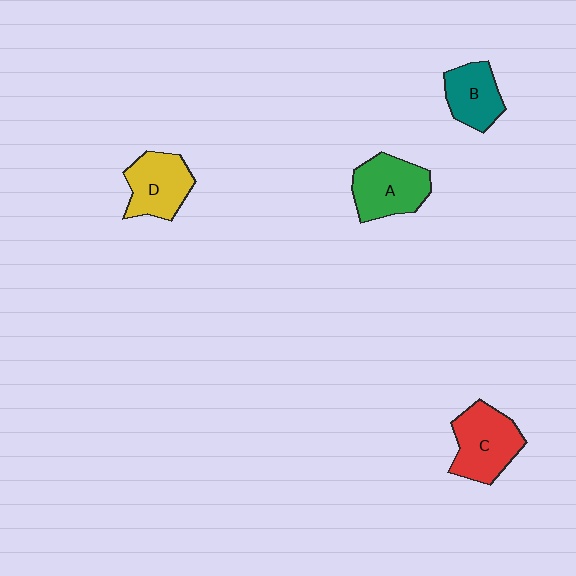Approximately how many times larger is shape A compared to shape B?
Approximately 1.3 times.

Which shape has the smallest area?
Shape B (teal).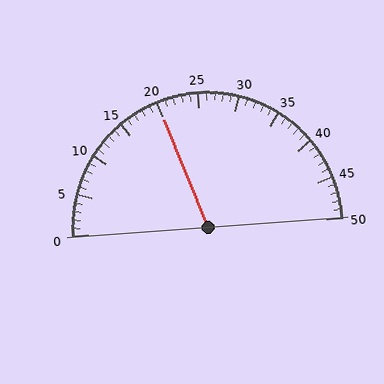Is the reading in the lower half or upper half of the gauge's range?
The reading is in the lower half of the range (0 to 50).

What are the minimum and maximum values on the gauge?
The gauge ranges from 0 to 50.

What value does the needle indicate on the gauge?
The needle indicates approximately 20.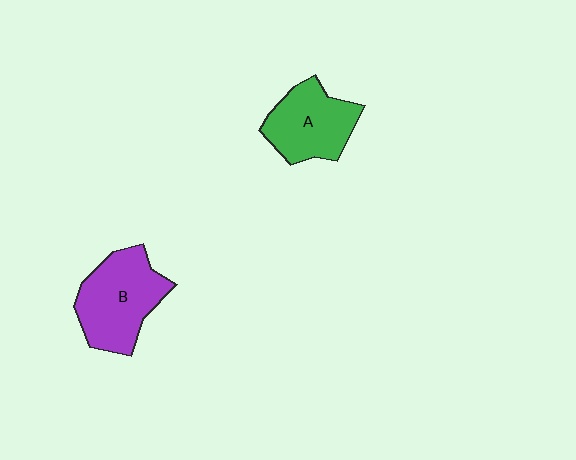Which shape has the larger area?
Shape B (purple).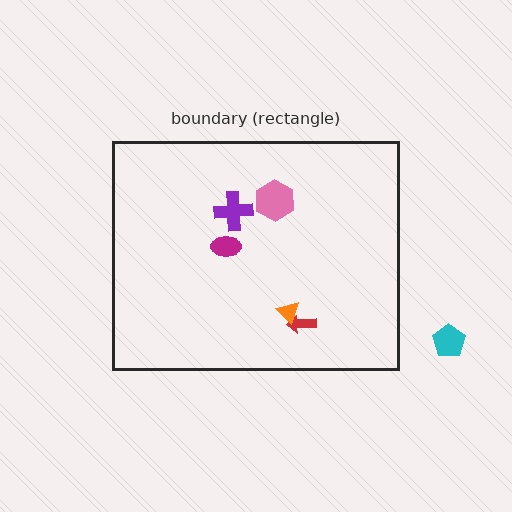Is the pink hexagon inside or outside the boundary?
Inside.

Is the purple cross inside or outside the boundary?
Inside.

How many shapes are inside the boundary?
5 inside, 1 outside.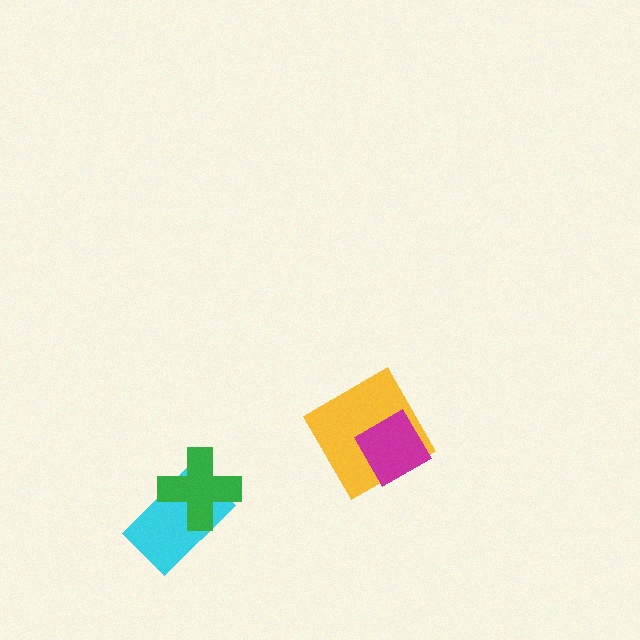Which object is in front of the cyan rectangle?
The green cross is in front of the cyan rectangle.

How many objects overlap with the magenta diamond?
1 object overlaps with the magenta diamond.